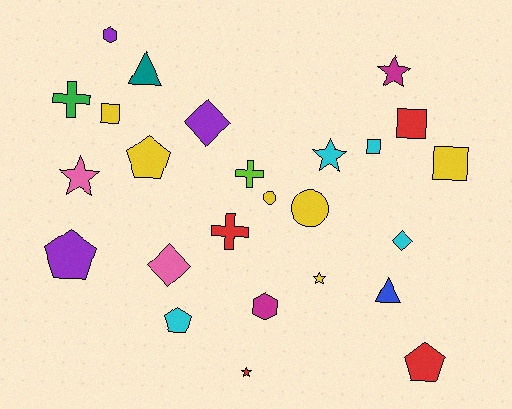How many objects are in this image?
There are 25 objects.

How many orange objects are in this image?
There are no orange objects.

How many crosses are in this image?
There are 3 crosses.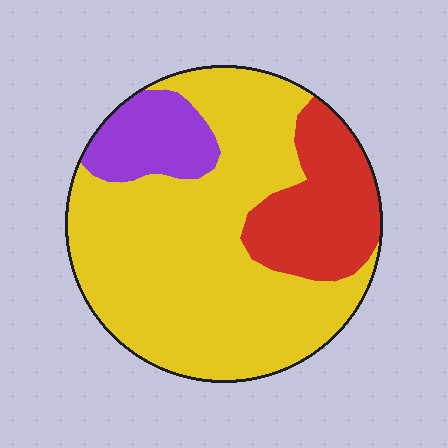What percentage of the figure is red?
Red covers about 20% of the figure.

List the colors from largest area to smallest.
From largest to smallest: yellow, red, purple.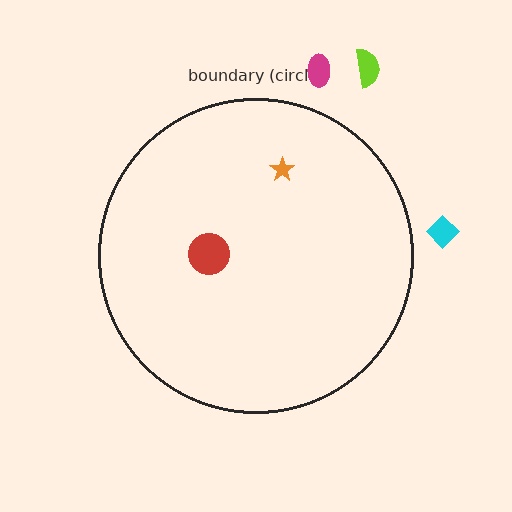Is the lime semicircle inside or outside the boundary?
Outside.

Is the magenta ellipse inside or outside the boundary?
Outside.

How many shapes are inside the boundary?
2 inside, 3 outside.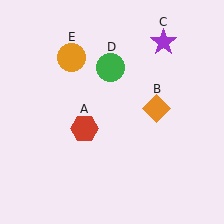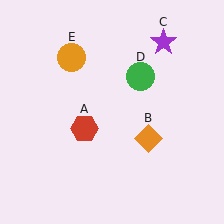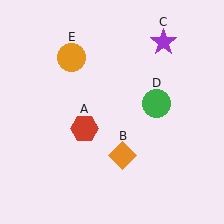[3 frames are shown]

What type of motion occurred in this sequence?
The orange diamond (object B), green circle (object D) rotated clockwise around the center of the scene.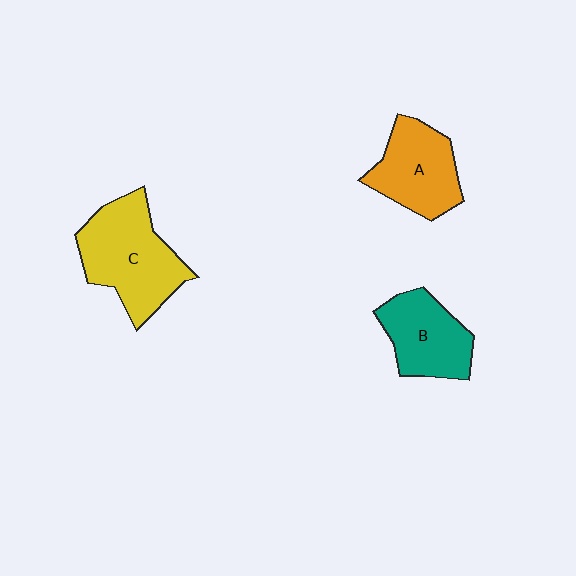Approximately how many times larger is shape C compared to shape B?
Approximately 1.4 times.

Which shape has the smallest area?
Shape B (teal).